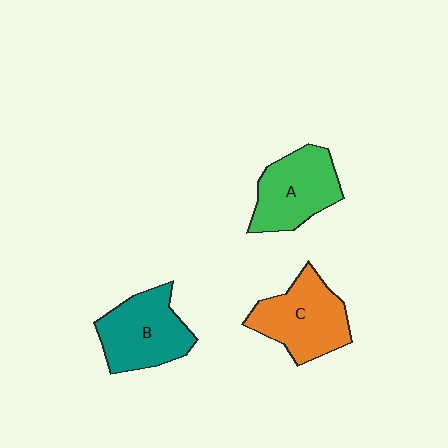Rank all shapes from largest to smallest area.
From largest to smallest: C (orange), B (teal), A (green).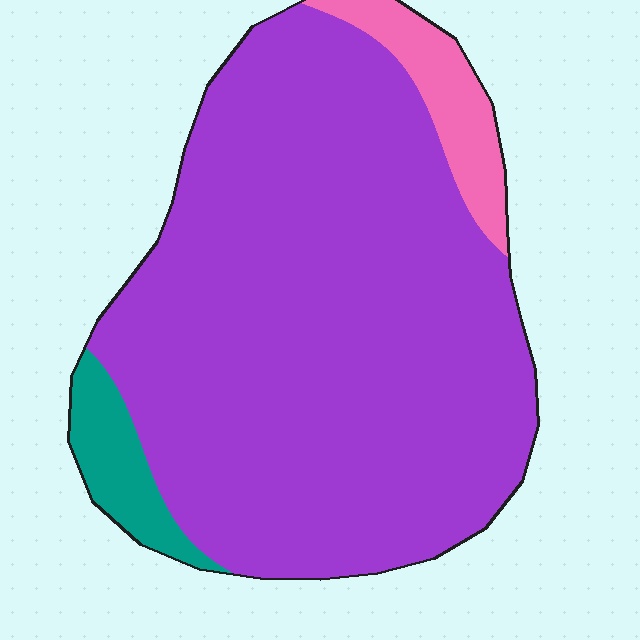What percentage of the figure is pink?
Pink covers roughly 5% of the figure.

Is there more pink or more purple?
Purple.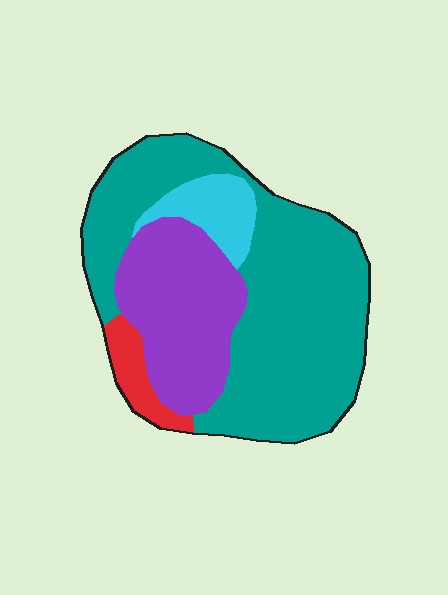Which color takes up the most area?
Teal, at roughly 60%.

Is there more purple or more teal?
Teal.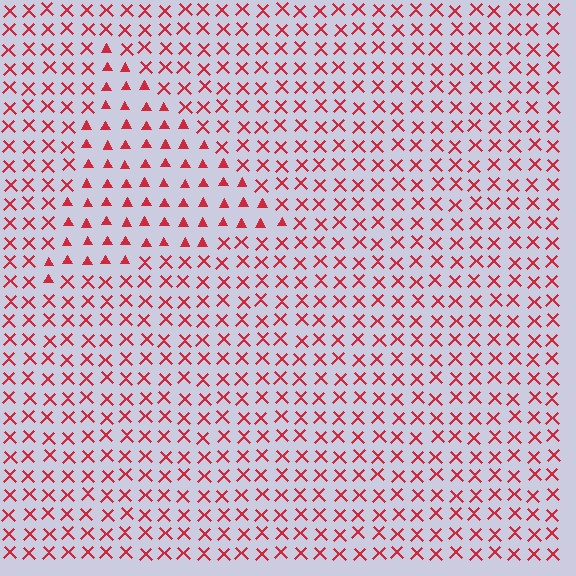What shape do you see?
I see a triangle.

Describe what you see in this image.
The image is filled with small red elements arranged in a uniform grid. A triangle-shaped region contains triangles, while the surrounding area contains X marks. The boundary is defined purely by the change in element shape.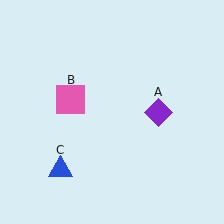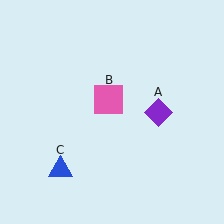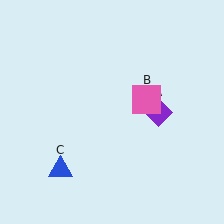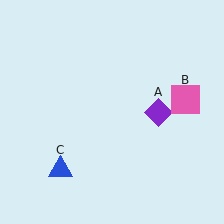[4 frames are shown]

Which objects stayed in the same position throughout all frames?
Purple diamond (object A) and blue triangle (object C) remained stationary.